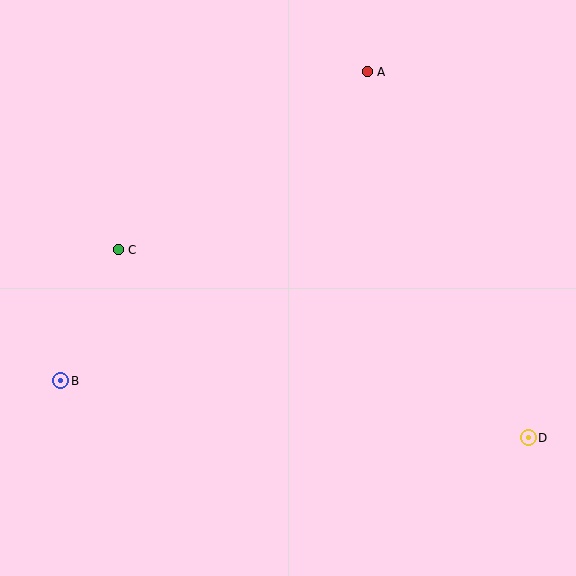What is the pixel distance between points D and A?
The distance between D and A is 400 pixels.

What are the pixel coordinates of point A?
Point A is at (367, 72).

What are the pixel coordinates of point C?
Point C is at (118, 250).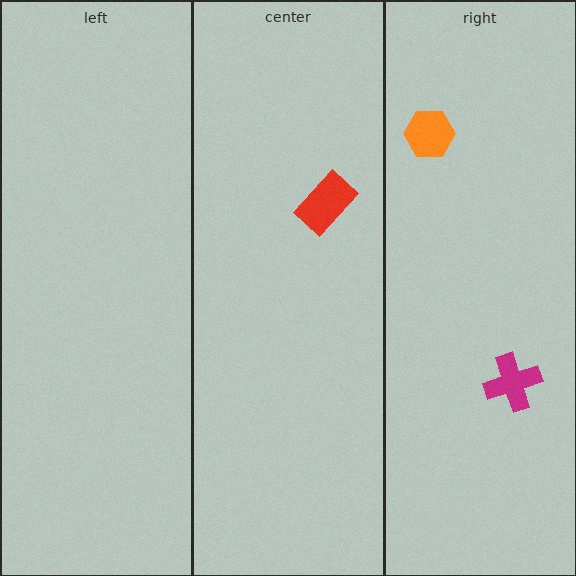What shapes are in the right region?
The magenta cross, the orange hexagon.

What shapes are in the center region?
The red rectangle.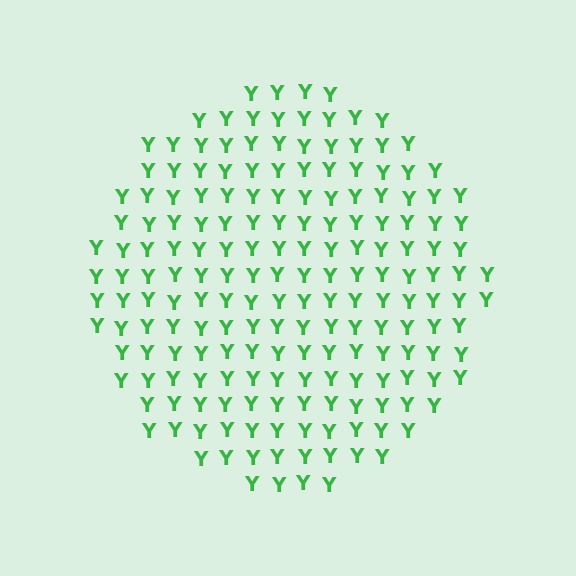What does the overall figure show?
The overall figure shows a circle.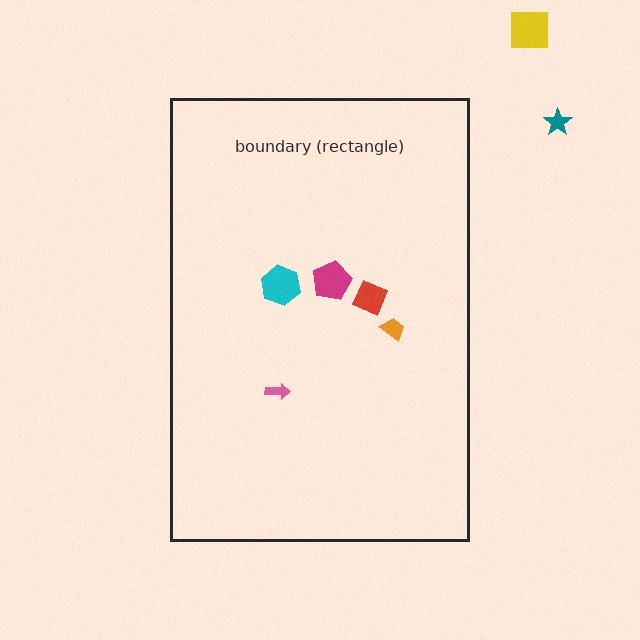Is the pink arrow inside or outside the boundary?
Inside.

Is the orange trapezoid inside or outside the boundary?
Inside.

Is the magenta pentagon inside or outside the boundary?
Inside.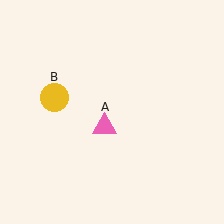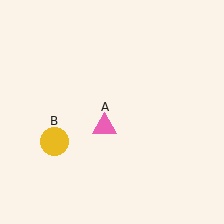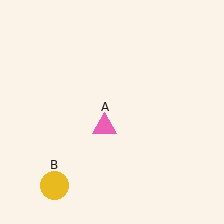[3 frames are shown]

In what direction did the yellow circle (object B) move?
The yellow circle (object B) moved down.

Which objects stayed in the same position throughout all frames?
Pink triangle (object A) remained stationary.